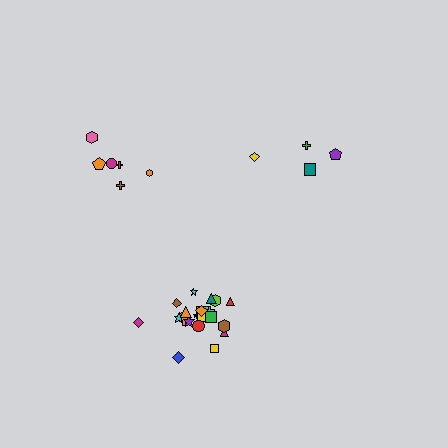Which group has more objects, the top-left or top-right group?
The top-left group.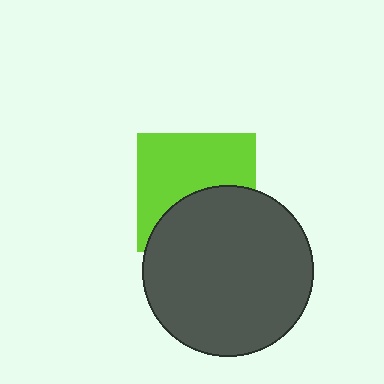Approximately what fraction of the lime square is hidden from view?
Roughly 43% of the lime square is hidden behind the dark gray circle.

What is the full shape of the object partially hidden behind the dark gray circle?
The partially hidden object is a lime square.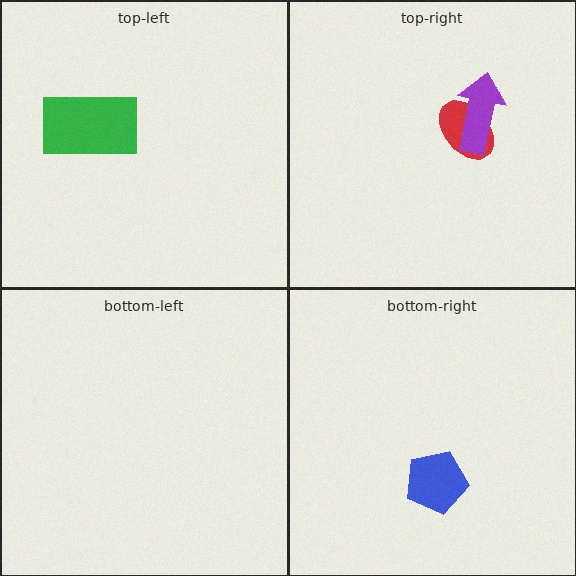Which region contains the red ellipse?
The top-right region.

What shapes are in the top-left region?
The green rectangle.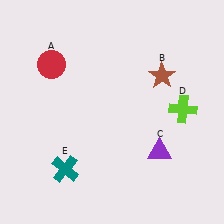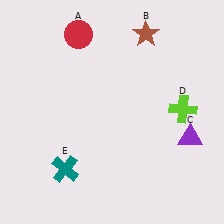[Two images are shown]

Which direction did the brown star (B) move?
The brown star (B) moved up.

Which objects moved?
The objects that moved are: the red circle (A), the brown star (B), the purple triangle (C).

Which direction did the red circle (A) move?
The red circle (A) moved up.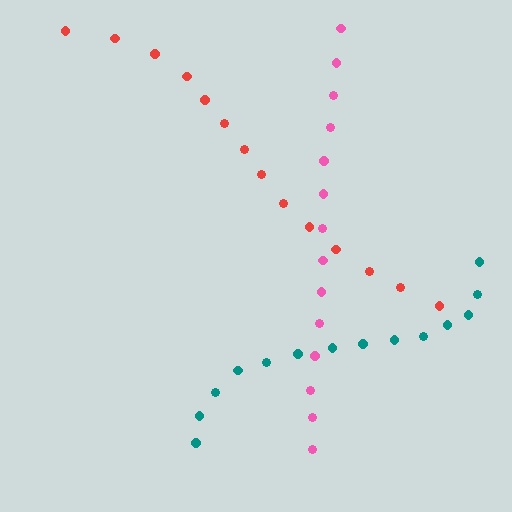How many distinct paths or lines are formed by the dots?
There are 3 distinct paths.